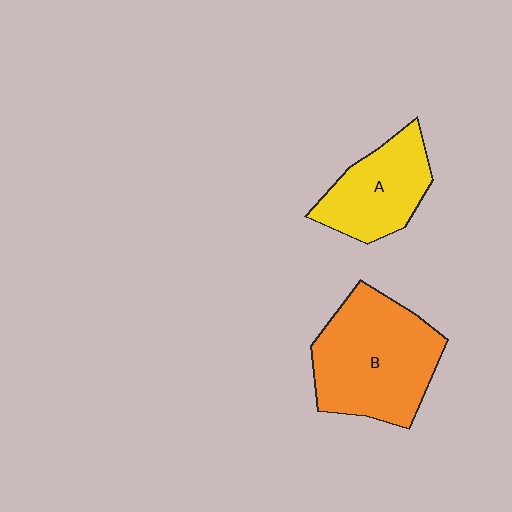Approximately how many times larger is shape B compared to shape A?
Approximately 1.6 times.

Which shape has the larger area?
Shape B (orange).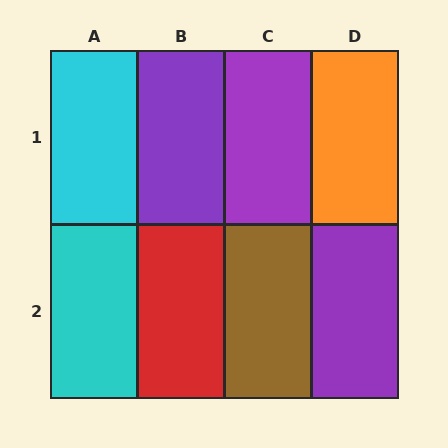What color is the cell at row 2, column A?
Cyan.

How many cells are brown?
1 cell is brown.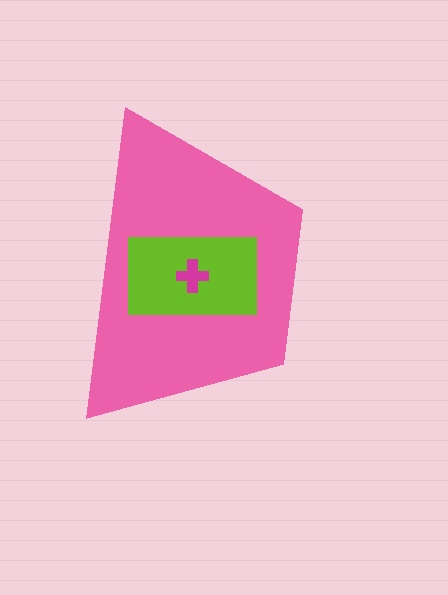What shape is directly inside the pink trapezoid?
The lime rectangle.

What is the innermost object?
The magenta cross.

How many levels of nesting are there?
3.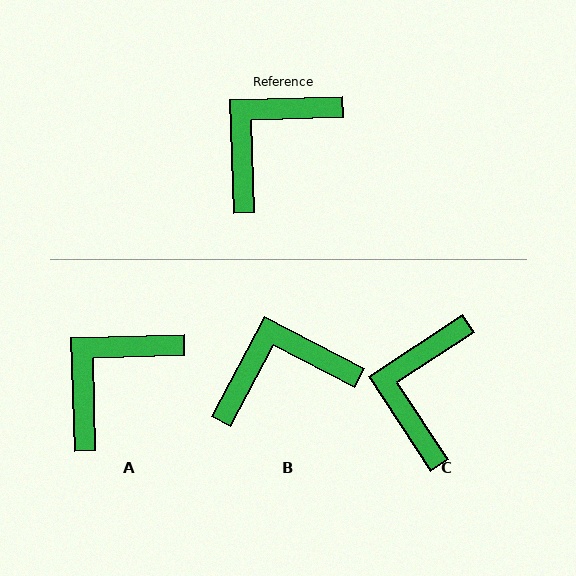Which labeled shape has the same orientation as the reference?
A.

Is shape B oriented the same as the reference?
No, it is off by about 29 degrees.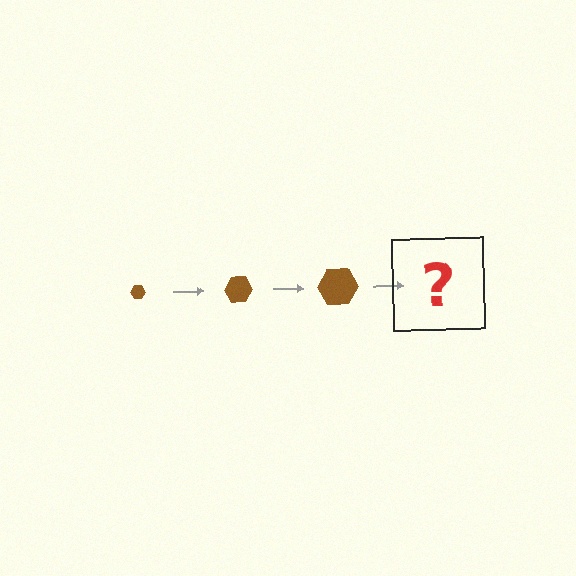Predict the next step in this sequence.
The next step is a brown hexagon, larger than the previous one.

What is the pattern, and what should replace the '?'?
The pattern is that the hexagon gets progressively larger each step. The '?' should be a brown hexagon, larger than the previous one.